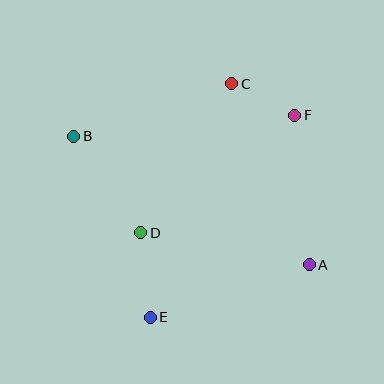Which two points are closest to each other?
Points C and F are closest to each other.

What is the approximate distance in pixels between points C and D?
The distance between C and D is approximately 175 pixels.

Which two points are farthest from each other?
Points A and B are farthest from each other.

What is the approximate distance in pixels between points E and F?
The distance between E and F is approximately 248 pixels.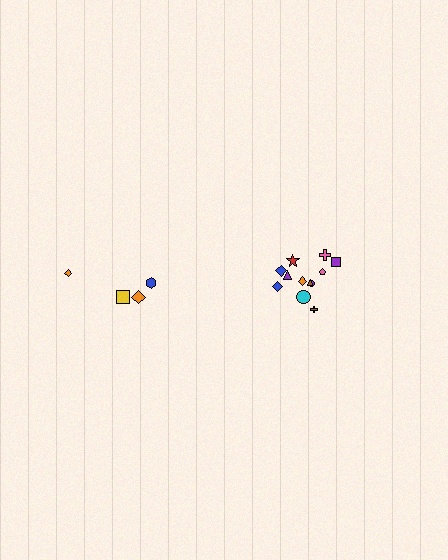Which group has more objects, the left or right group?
The right group.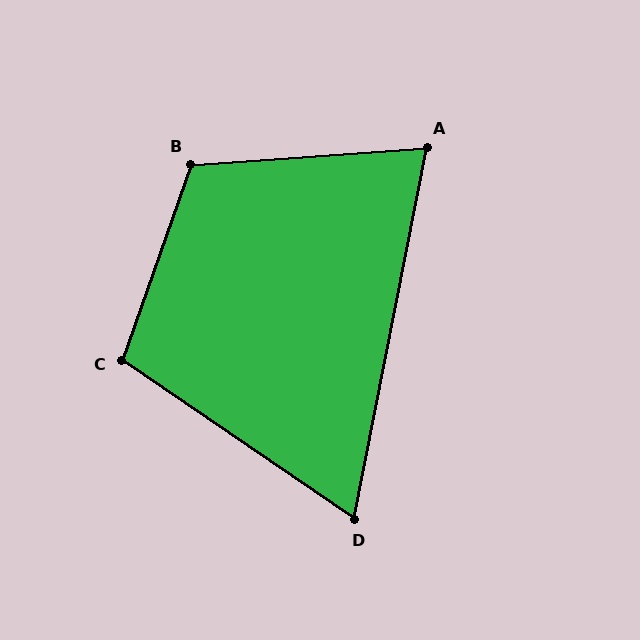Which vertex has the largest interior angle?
B, at approximately 113 degrees.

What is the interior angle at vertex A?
Approximately 75 degrees (acute).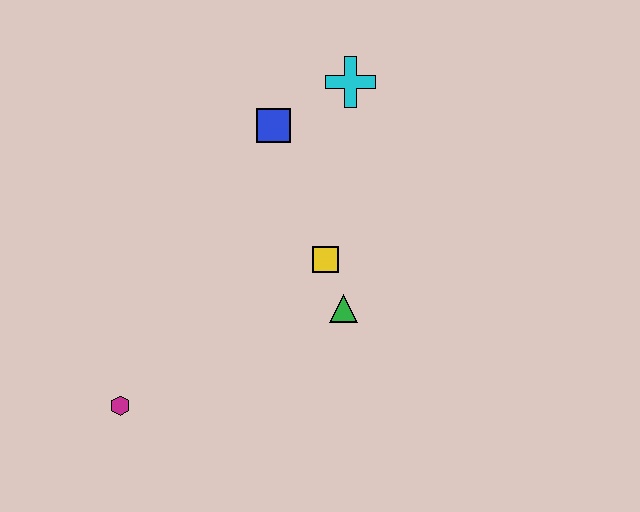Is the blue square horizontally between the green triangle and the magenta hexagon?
Yes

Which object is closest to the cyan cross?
The blue square is closest to the cyan cross.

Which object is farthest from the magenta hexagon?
The cyan cross is farthest from the magenta hexagon.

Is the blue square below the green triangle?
No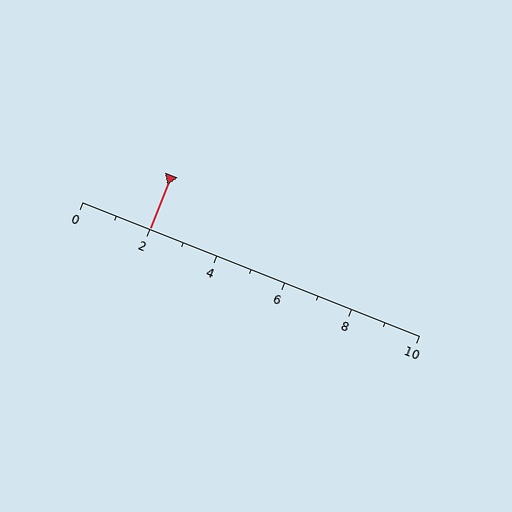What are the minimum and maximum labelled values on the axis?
The axis runs from 0 to 10.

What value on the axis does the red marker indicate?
The marker indicates approximately 2.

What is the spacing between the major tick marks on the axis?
The major ticks are spaced 2 apart.